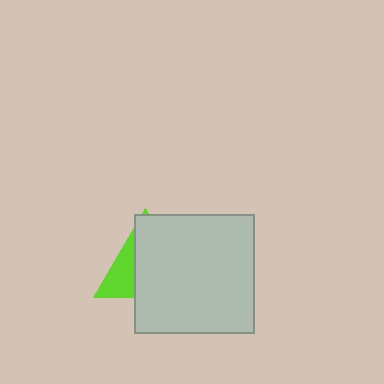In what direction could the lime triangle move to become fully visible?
The lime triangle could move left. That would shift it out from behind the light gray square entirely.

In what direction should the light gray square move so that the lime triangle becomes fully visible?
The light gray square should move right. That is the shortest direction to clear the overlap and leave the lime triangle fully visible.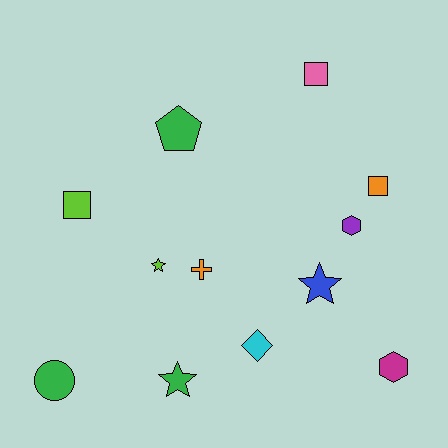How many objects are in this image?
There are 12 objects.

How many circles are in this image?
There is 1 circle.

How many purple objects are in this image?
There is 1 purple object.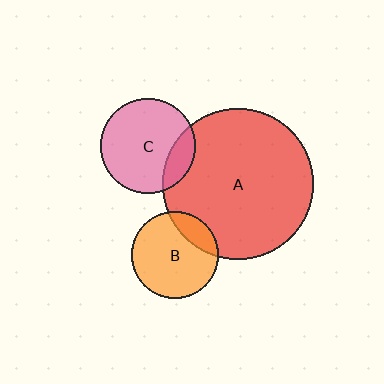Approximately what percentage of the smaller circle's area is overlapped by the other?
Approximately 15%.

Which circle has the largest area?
Circle A (red).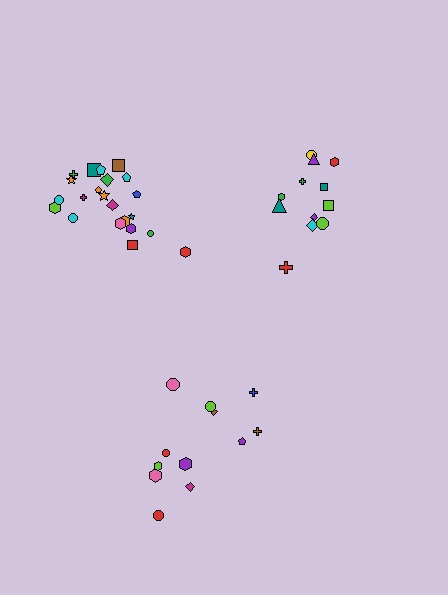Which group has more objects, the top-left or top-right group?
The top-left group.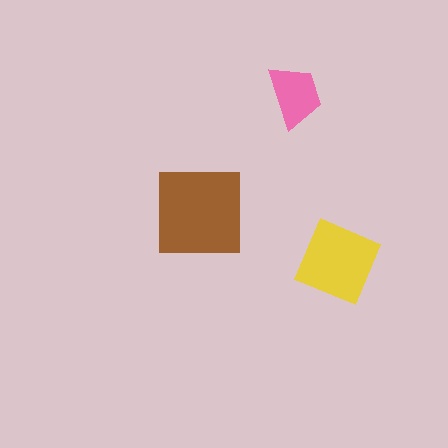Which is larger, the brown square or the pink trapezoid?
The brown square.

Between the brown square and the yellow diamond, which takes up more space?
The brown square.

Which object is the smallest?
The pink trapezoid.